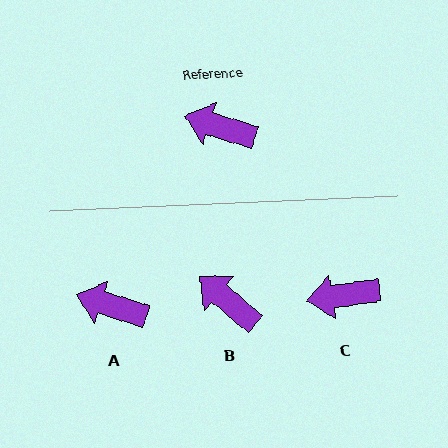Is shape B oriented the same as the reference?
No, it is off by about 24 degrees.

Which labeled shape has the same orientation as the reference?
A.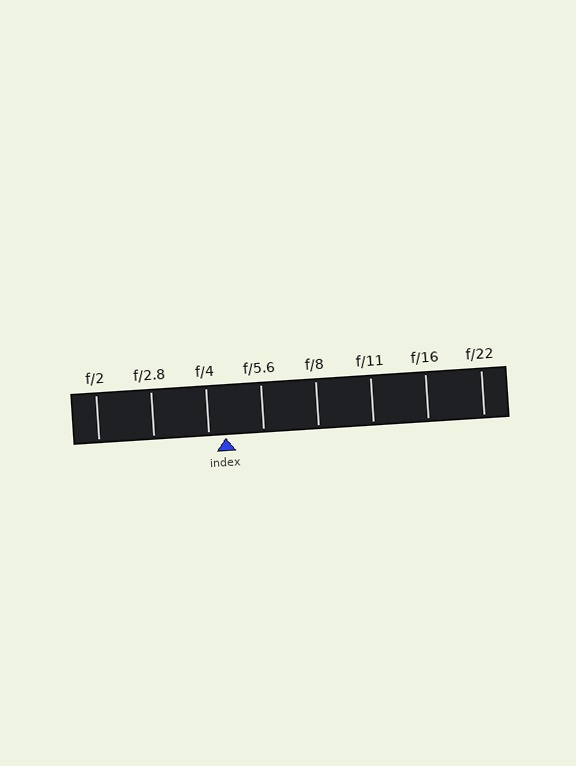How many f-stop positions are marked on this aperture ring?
There are 8 f-stop positions marked.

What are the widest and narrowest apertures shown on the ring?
The widest aperture shown is f/2 and the narrowest is f/22.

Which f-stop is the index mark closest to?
The index mark is closest to f/4.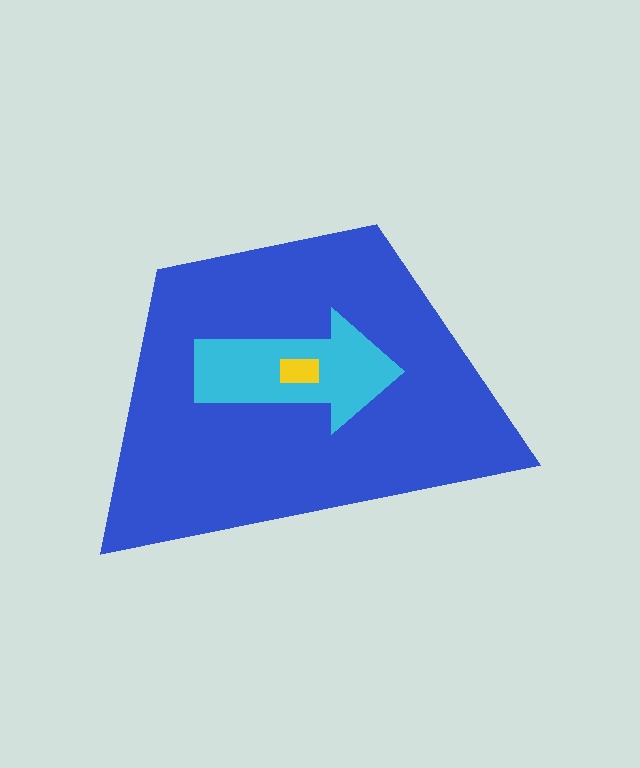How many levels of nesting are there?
3.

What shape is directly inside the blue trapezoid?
The cyan arrow.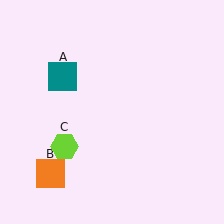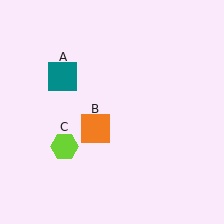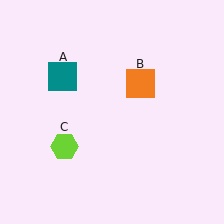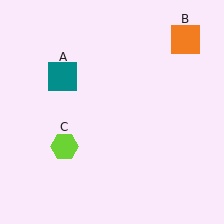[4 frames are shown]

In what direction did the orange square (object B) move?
The orange square (object B) moved up and to the right.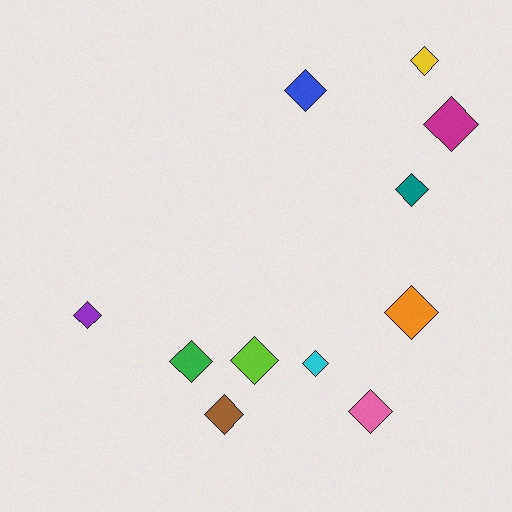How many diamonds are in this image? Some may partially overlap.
There are 11 diamonds.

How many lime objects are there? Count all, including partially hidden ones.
There is 1 lime object.